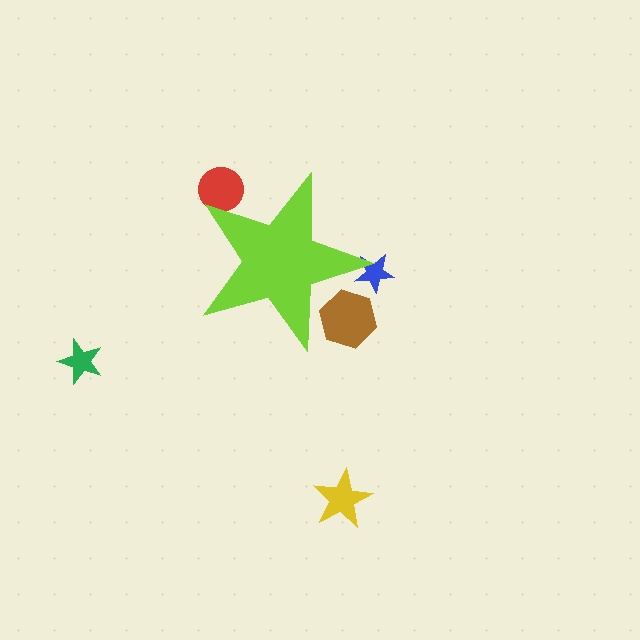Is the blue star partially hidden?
Yes, the blue star is partially hidden behind the lime star.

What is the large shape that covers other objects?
A lime star.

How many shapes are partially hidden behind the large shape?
3 shapes are partially hidden.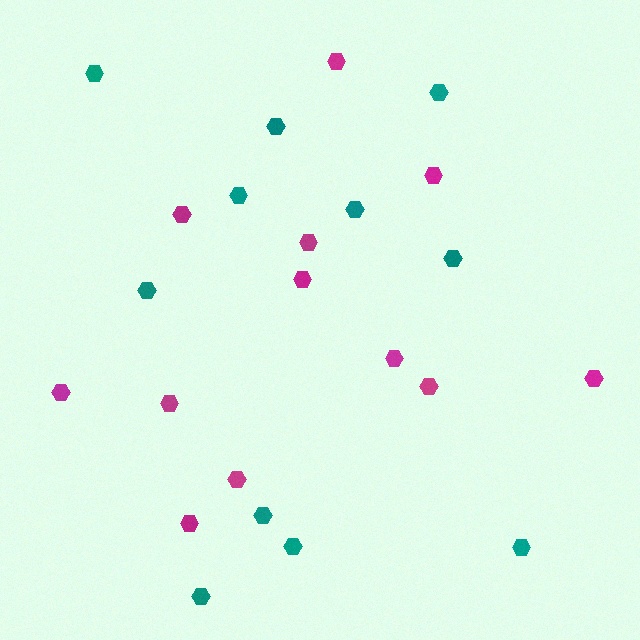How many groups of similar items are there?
There are 2 groups: one group of magenta hexagons (12) and one group of teal hexagons (11).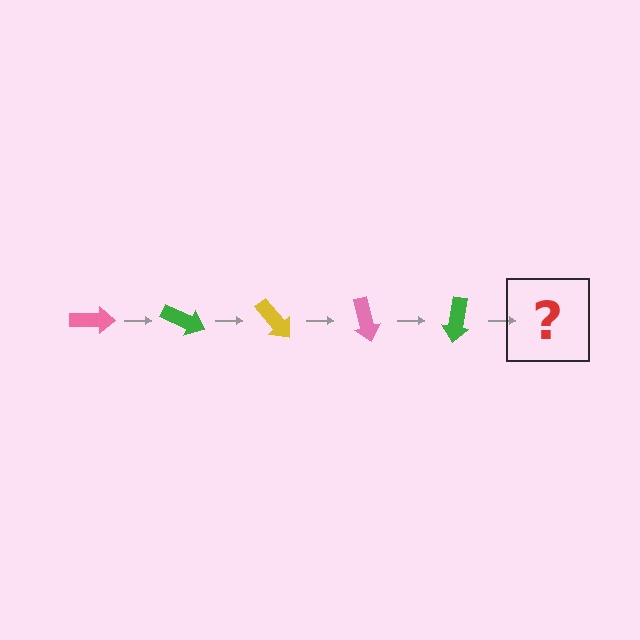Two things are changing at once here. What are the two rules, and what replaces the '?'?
The two rules are that it rotates 25 degrees each step and the color cycles through pink, green, and yellow. The '?' should be a yellow arrow, rotated 125 degrees from the start.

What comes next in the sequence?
The next element should be a yellow arrow, rotated 125 degrees from the start.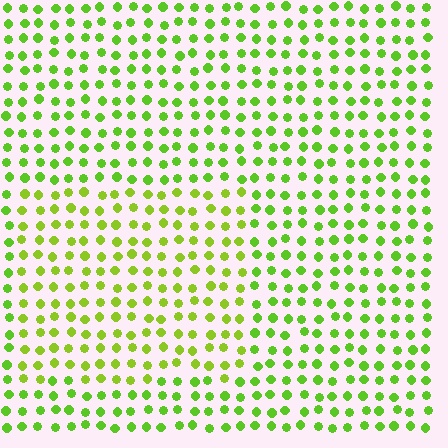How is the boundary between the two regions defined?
The boundary is defined purely by a slight shift in hue (about 18 degrees). Spacing, size, and orientation are identical on both sides.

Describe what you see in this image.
The image is filled with small lime elements in a uniform arrangement. A rectangle-shaped region is visible where the elements are tinted to a slightly different hue, forming a subtle color boundary.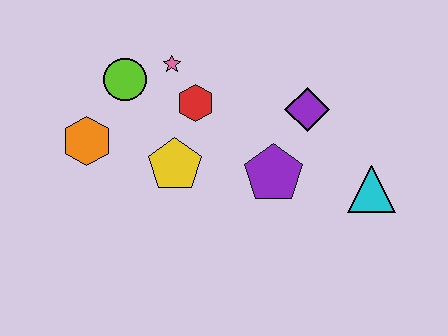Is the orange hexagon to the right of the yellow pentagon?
No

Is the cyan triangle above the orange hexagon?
No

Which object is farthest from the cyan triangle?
The orange hexagon is farthest from the cyan triangle.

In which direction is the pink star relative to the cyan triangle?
The pink star is to the left of the cyan triangle.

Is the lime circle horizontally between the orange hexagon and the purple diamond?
Yes